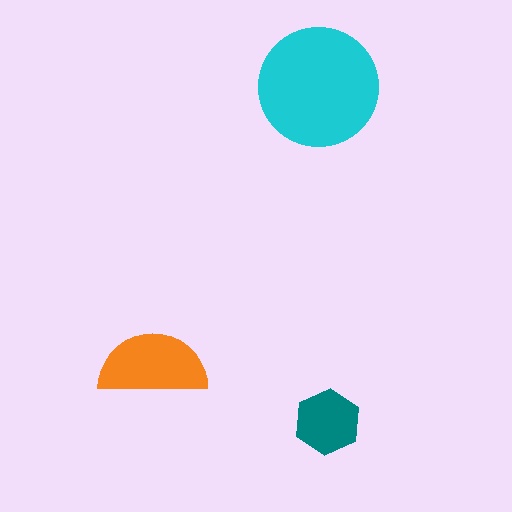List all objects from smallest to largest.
The teal hexagon, the orange semicircle, the cyan circle.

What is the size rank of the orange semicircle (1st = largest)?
2nd.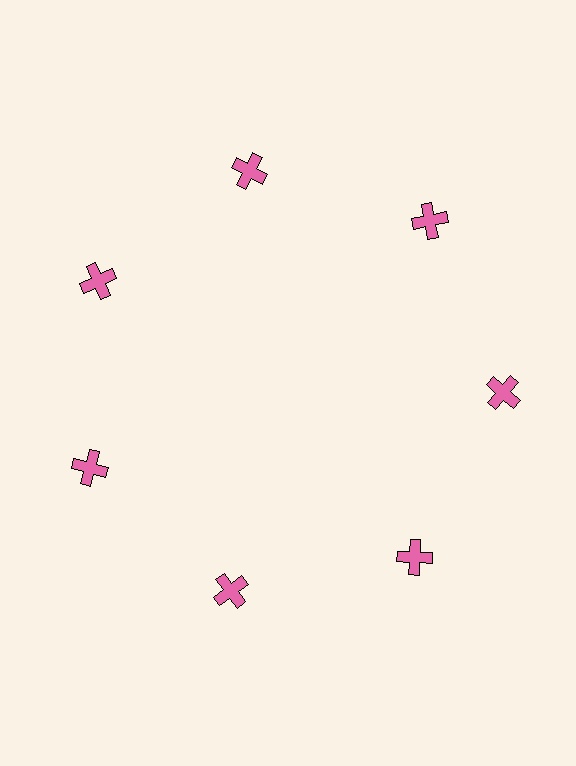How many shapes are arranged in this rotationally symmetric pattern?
There are 7 shapes, arranged in 7 groups of 1.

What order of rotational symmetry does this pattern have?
This pattern has 7-fold rotational symmetry.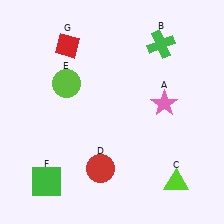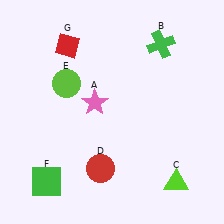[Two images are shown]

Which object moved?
The pink star (A) moved left.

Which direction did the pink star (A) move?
The pink star (A) moved left.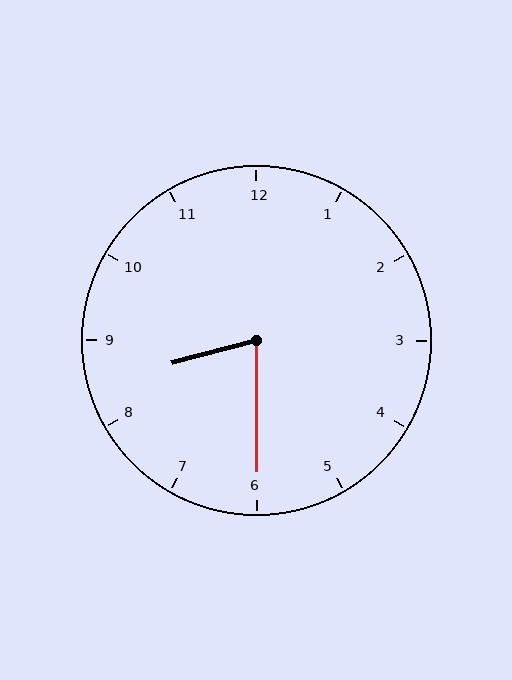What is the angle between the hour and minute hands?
Approximately 75 degrees.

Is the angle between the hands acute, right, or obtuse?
It is acute.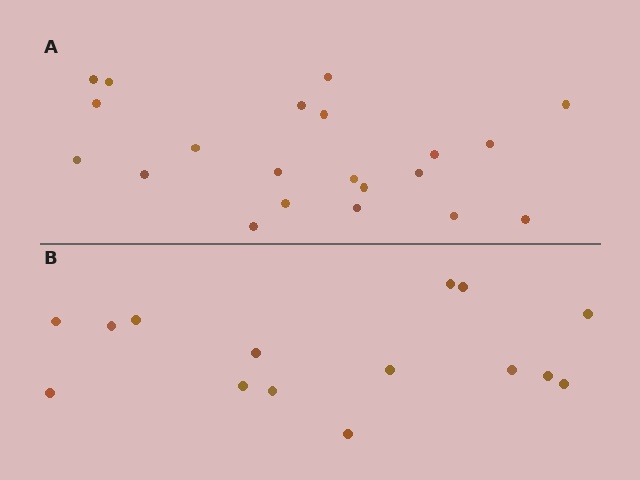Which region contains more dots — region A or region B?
Region A (the top region) has more dots.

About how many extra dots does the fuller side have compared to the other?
Region A has about 6 more dots than region B.